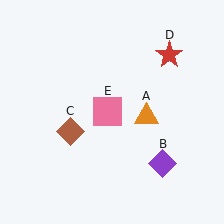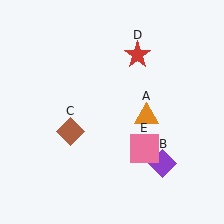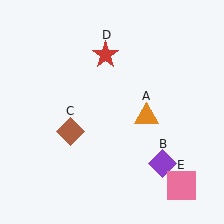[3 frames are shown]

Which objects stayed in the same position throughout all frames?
Orange triangle (object A) and purple diamond (object B) and brown diamond (object C) remained stationary.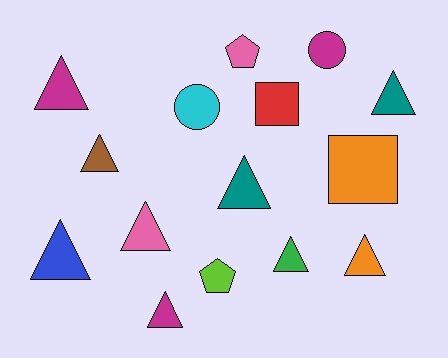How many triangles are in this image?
There are 9 triangles.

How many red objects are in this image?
There is 1 red object.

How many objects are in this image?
There are 15 objects.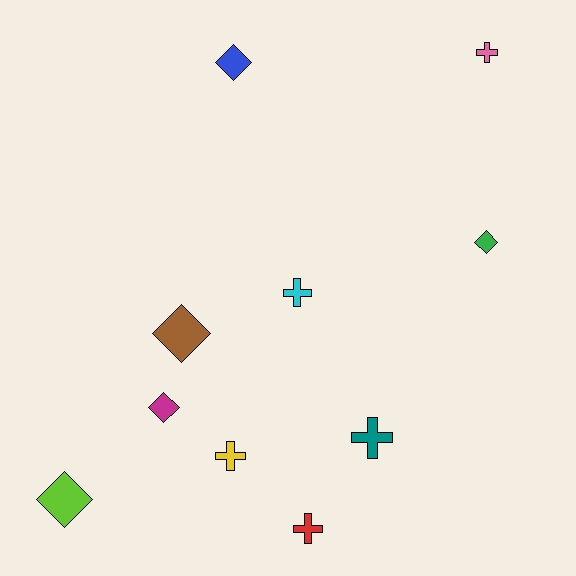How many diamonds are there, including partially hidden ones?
There are 5 diamonds.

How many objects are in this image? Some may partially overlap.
There are 10 objects.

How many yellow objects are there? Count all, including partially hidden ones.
There is 1 yellow object.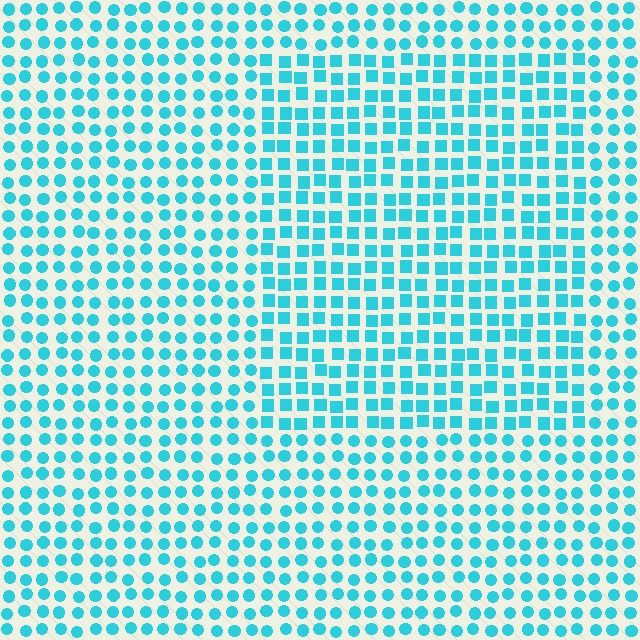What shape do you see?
I see a rectangle.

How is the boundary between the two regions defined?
The boundary is defined by a change in element shape: squares inside vs. circles outside. All elements share the same color and spacing.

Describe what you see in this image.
The image is filled with small cyan elements arranged in a uniform grid. A rectangle-shaped region contains squares, while the surrounding area contains circles. The boundary is defined purely by the change in element shape.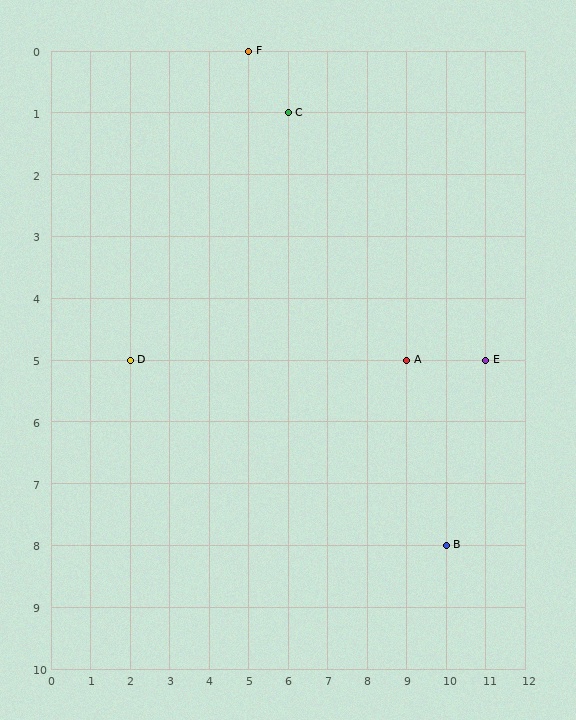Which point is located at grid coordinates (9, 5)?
Point A is at (9, 5).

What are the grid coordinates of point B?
Point B is at grid coordinates (10, 8).